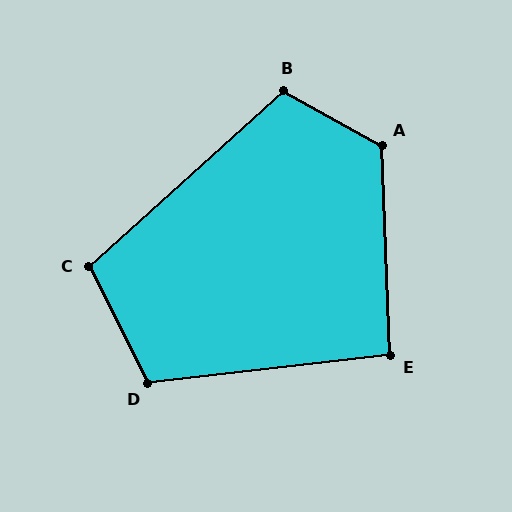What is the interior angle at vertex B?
Approximately 109 degrees (obtuse).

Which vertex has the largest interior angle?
A, at approximately 122 degrees.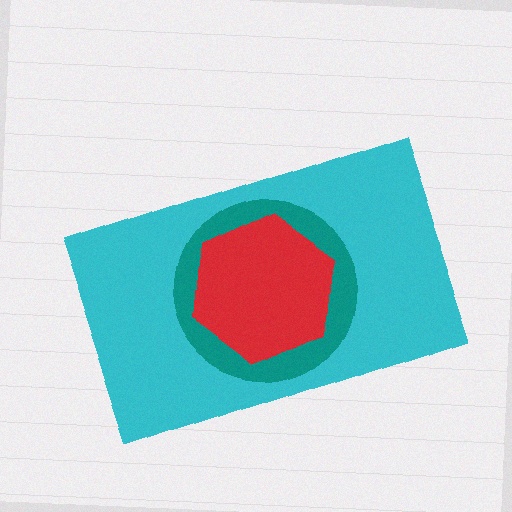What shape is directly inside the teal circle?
The red hexagon.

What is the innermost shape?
The red hexagon.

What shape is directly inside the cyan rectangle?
The teal circle.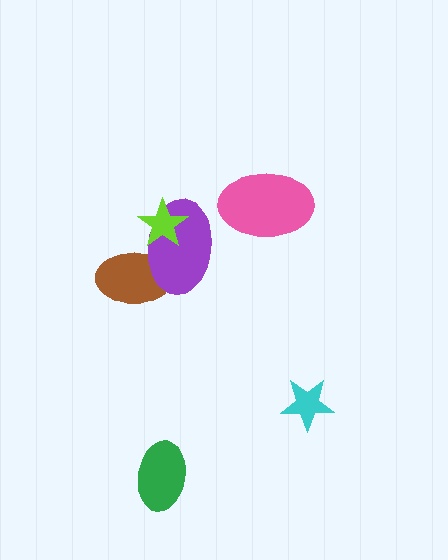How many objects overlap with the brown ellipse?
1 object overlaps with the brown ellipse.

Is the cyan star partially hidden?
No, no other shape covers it.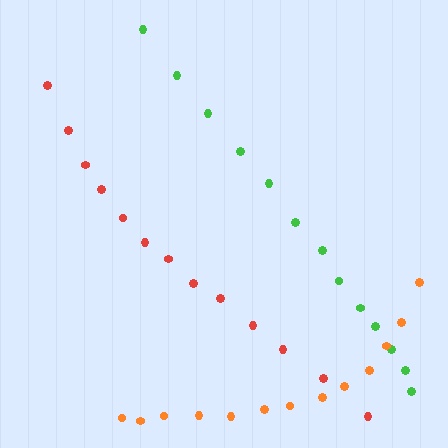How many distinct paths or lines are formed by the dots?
There are 3 distinct paths.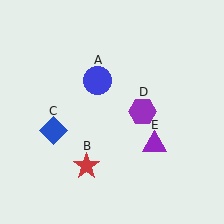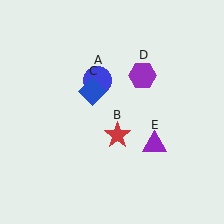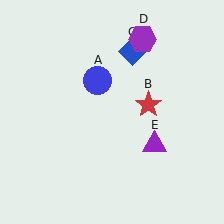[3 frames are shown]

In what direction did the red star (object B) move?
The red star (object B) moved up and to the right.